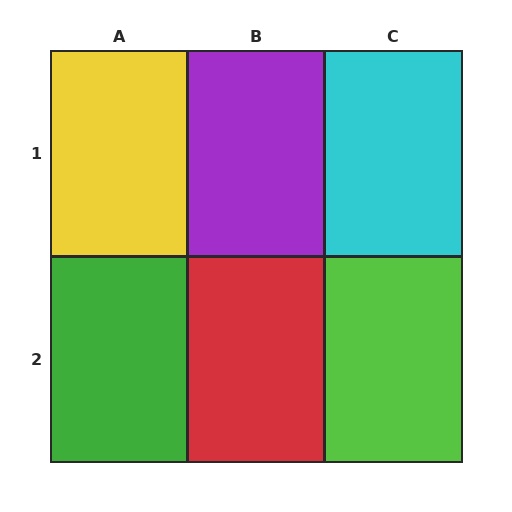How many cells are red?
1 cell is red.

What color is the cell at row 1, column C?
Cyan.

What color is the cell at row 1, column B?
Purple.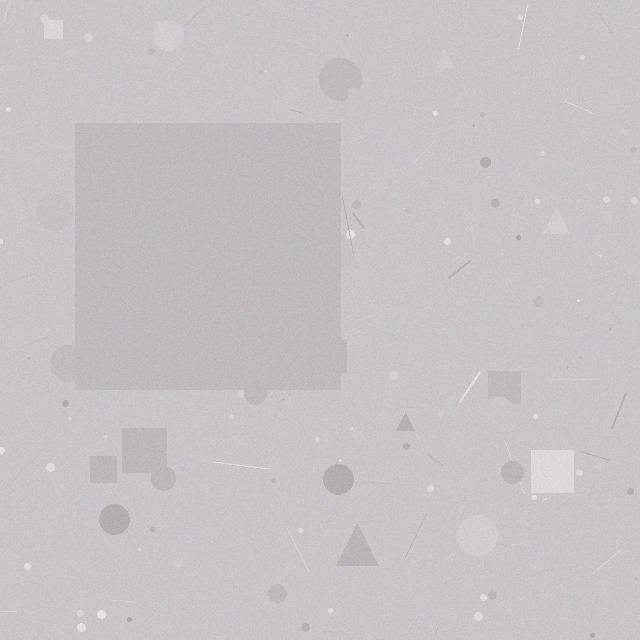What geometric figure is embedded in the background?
A square is embedded in the background.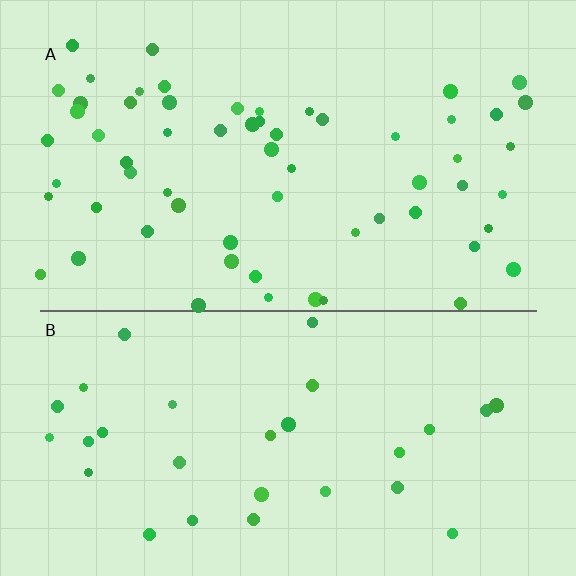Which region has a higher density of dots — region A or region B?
A (the top).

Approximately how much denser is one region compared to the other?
Approximately 2.0× — region A over region B.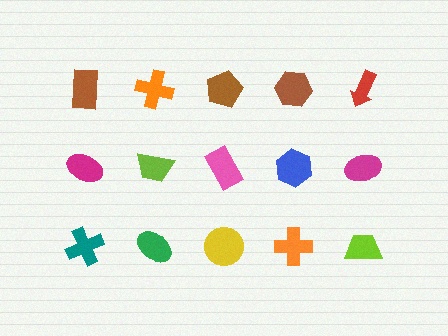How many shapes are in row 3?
5 shapes.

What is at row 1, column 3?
A brown pentagon.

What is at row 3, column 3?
A yellow circle.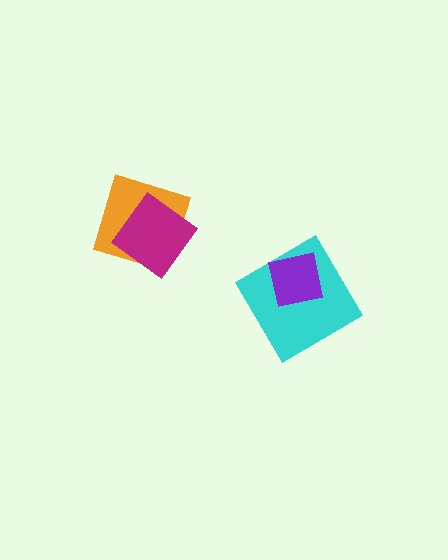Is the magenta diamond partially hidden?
No, no other shape covers it.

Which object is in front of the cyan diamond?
The purple square is in front of the cyan diamond.